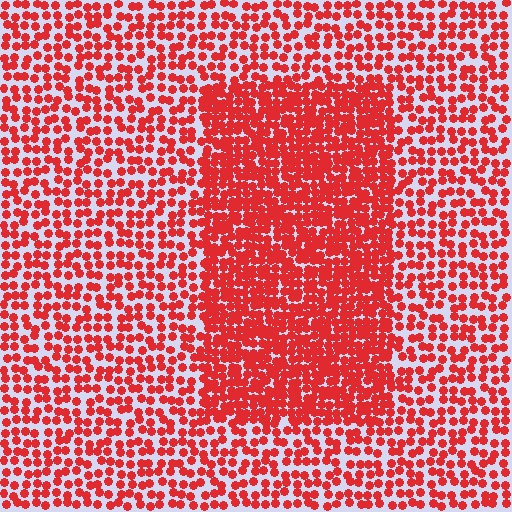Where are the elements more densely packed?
The elements are more densely packed inside the rectangle boundary.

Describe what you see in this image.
The image contains small red elements arranged at two different densities. A rectangle-shaped region is visible where the elements are more densely packed than the surrounding area.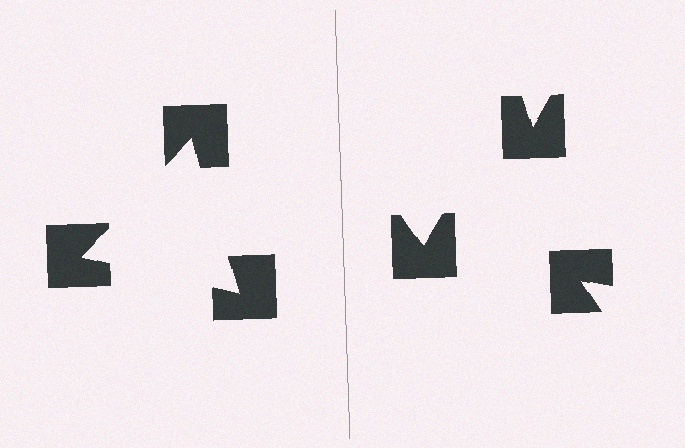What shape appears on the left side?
An illusory triangle.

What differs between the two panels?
The notched squares are positioned identically on both sides; only the wedge orientations differ. On the left they align to a triangle; on the right they are misaligned.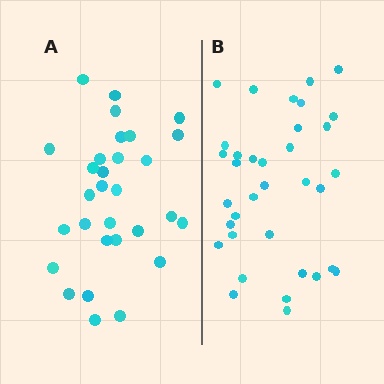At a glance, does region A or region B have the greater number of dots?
Region B (the right region) has more dots.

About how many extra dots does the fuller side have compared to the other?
Region B has about 5 more dots than region A.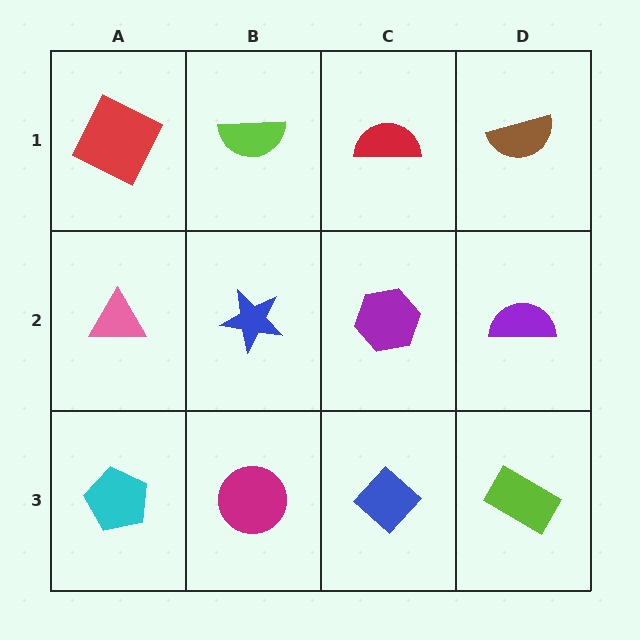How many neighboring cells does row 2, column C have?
4.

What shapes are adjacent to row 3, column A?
A pink triangle (row 2, column A), a magenta circle (row 3, column B).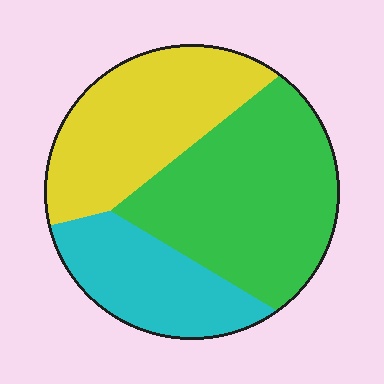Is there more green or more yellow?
Green.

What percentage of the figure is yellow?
Yellow covers 33% of the figure.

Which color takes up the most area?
Green, at roughly 45%.